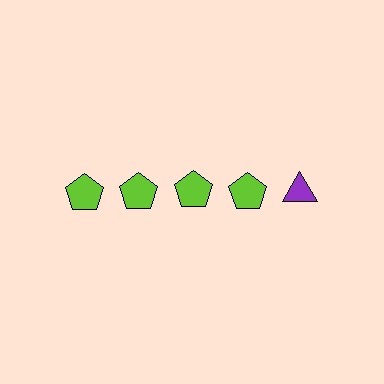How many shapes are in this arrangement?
There are 5 shapes arranged in a grid pattern.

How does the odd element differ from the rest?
It differs in both color (purple instead of lime) and shape (triangle instead of pentagon).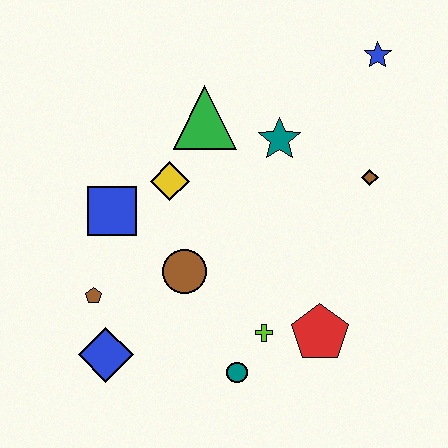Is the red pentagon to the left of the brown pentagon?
No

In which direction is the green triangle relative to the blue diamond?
The green triangle is above the blue diamond.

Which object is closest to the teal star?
The green triangle is closest to the teal star.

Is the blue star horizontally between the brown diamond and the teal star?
No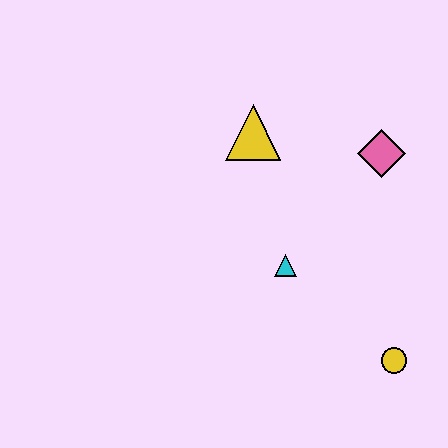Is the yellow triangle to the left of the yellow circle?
Yes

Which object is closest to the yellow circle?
The cyan triangle is closest to the yellow circle.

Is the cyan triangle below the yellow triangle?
Yes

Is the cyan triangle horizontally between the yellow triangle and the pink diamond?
Yes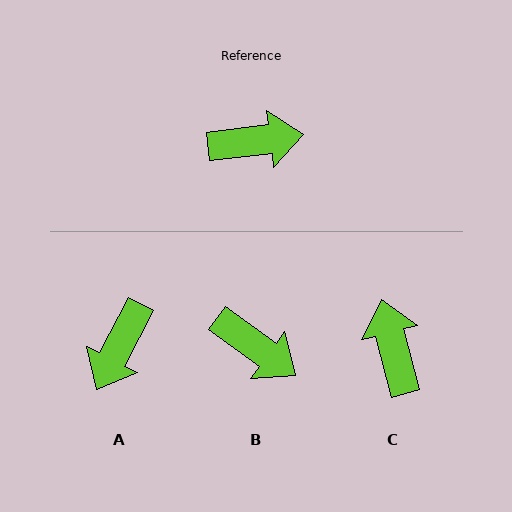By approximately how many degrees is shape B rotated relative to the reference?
Approximately 43 degrees clockwise.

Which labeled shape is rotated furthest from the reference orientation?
A, about 125 degrees away.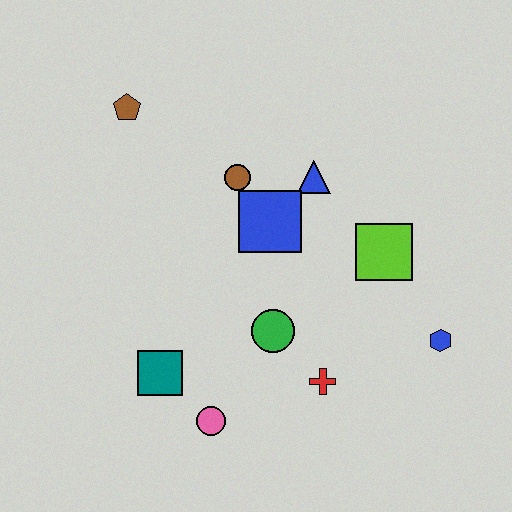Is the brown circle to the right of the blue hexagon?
No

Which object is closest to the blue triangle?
The blue square is closest to the blue triangle.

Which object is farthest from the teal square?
The blue hexagon is farthest from the teal square.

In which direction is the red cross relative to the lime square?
The red cross is below the lime square.